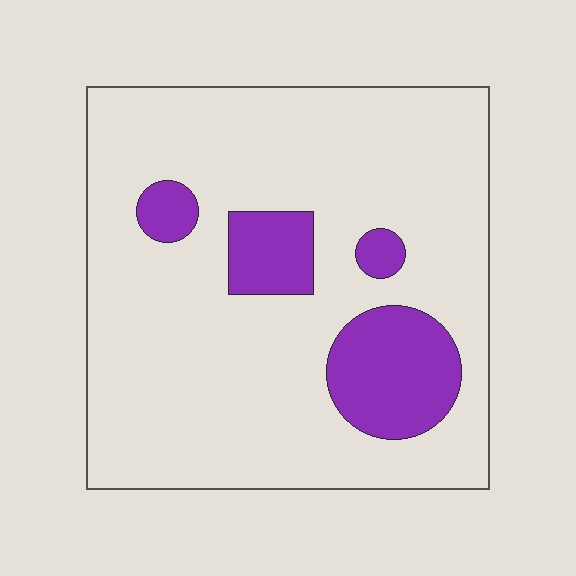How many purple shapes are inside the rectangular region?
4.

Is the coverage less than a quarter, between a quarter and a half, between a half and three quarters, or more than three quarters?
Less than a quarter.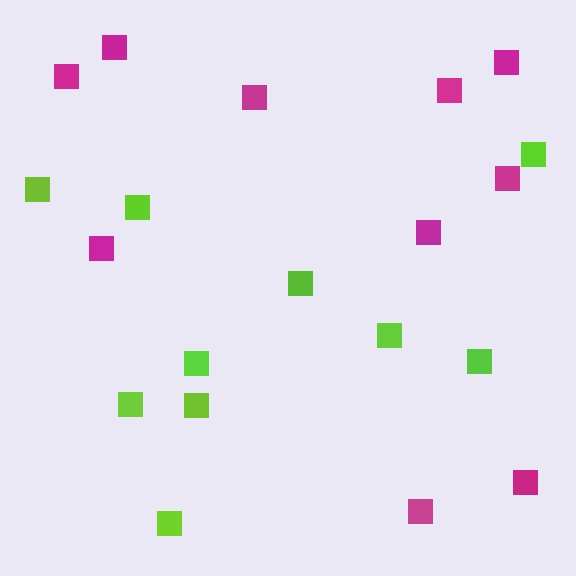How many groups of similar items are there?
There are 2 groups: one group of magenta squares (10) and one group of lime squares (10).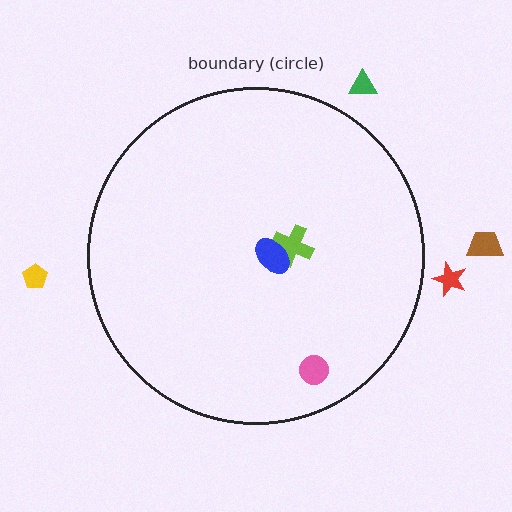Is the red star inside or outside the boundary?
Outside.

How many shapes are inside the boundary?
3 inside, 4 outside.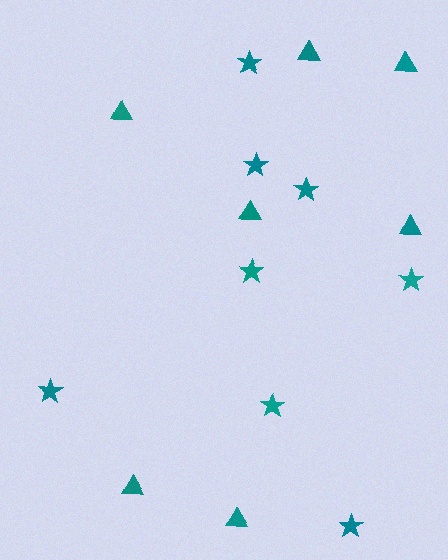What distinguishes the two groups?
There are 2 groups: one group of triangles (7) and one group of stars (8).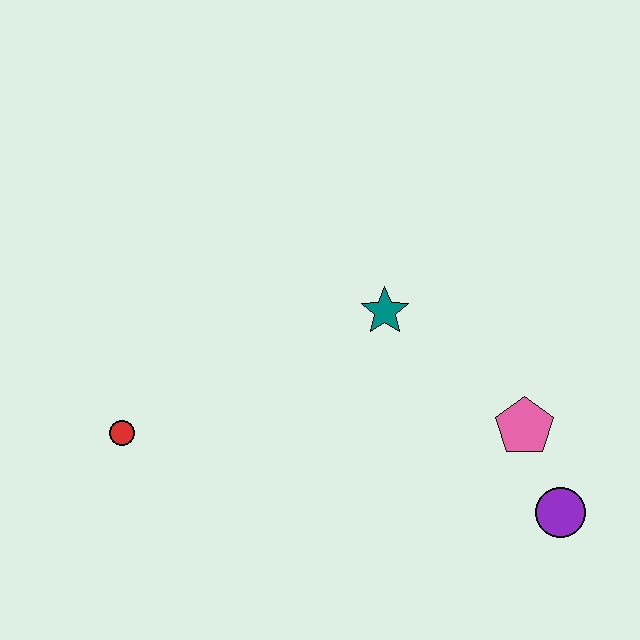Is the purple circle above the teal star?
No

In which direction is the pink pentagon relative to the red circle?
The pink pentagon is to the right of the red circle.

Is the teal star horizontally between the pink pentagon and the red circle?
Yes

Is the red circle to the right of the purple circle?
No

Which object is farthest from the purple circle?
The red circle is farthest from the purple circle.